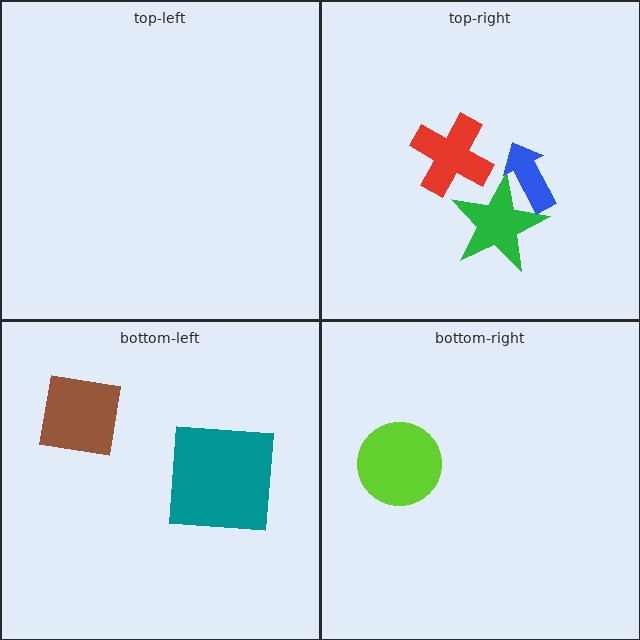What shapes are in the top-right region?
The green star, the red cross, the blue arrow.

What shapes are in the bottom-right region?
The lime circle.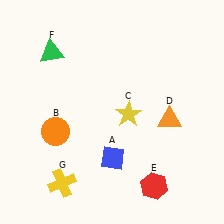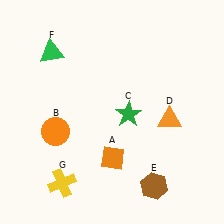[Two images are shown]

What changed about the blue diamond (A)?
In Image 1, A is blue. In Image 2, it changed to orange.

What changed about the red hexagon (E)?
In Image 1, E is red. In Image 2, it changed to brown.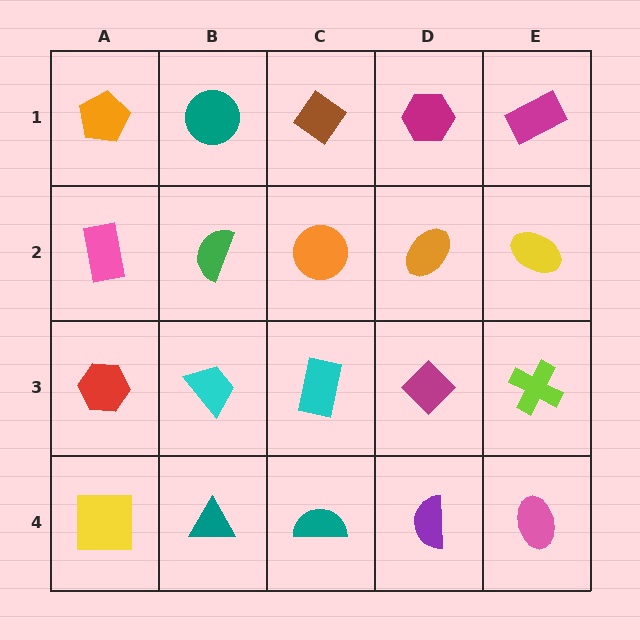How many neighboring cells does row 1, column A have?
2.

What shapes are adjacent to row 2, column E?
A magenta rectangle (row 1, column E), a lime cross (row 3, column E), an orange ellipse (row 2, column D).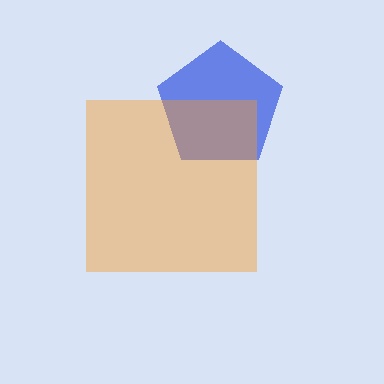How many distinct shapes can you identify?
There are 2 distinct shapes: a blue pentagon, an orange square.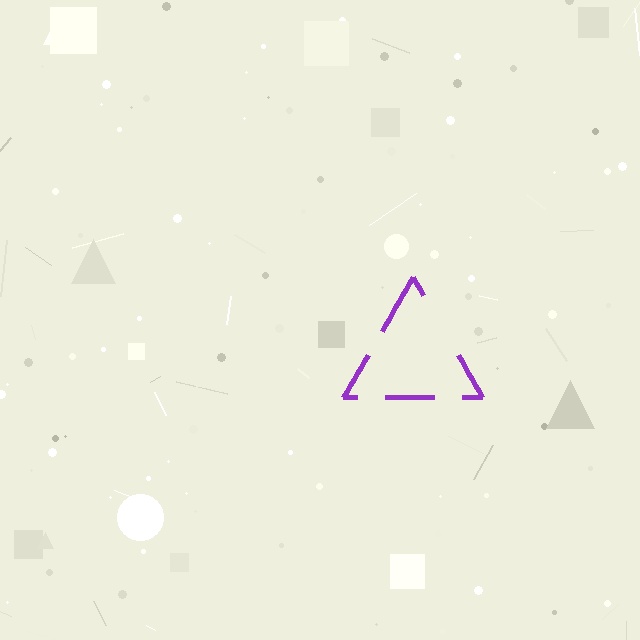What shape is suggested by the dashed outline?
The dashed outline suggests a triangle.